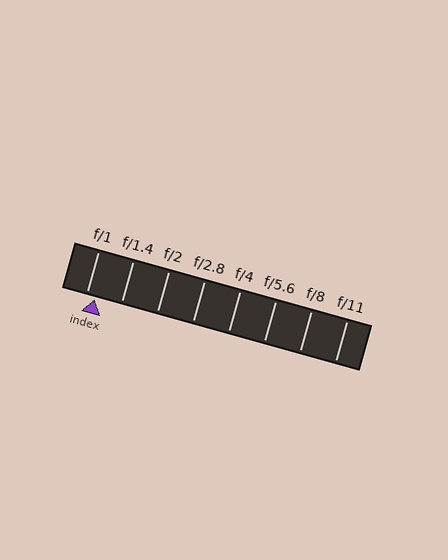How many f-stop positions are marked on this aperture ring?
There are 8 f-stop positions marked.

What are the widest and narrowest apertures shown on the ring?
The widest aperture shown is f/1 and the narrowest is f/11.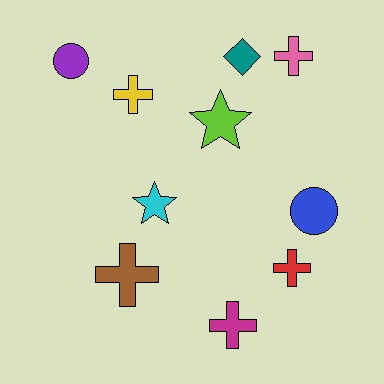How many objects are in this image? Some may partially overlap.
There are 10 objects.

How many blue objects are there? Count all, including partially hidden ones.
There is 1 blue object.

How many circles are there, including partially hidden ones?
There are 2 circles.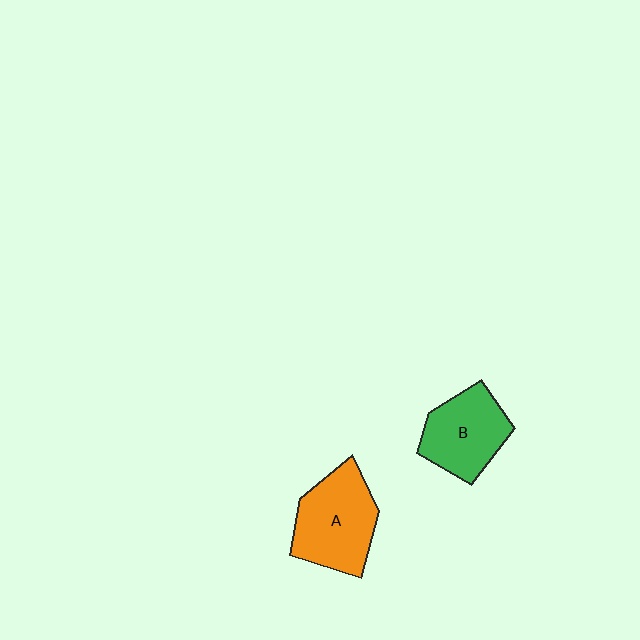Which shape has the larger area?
Shape A (orange).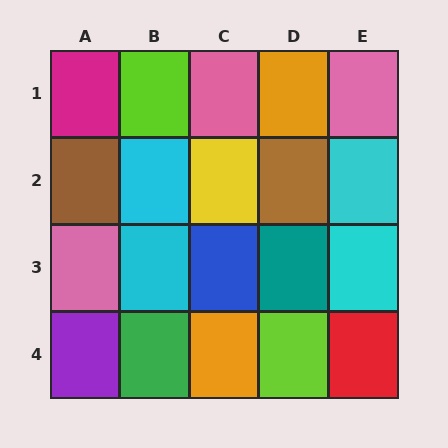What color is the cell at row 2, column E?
Cyan.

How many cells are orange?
2 cells are orange.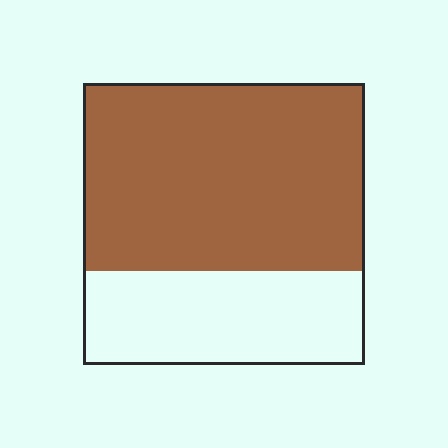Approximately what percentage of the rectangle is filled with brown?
Approximately 65%.